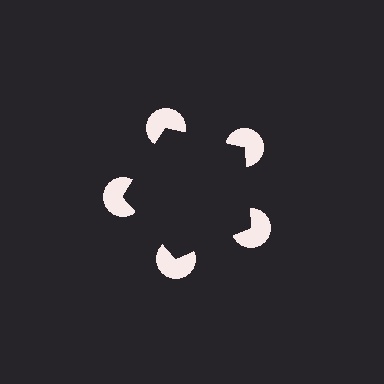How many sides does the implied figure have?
5 sides.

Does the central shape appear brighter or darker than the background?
It typically appears slightly darker than the background, even though no actual brightness change is drawn.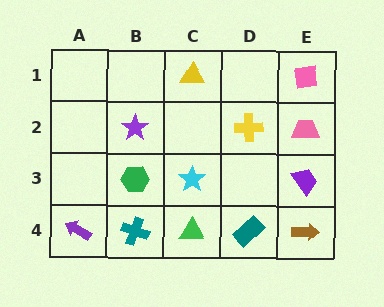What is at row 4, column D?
A teal rectangle.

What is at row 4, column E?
A brown arrow.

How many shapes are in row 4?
5 shapes.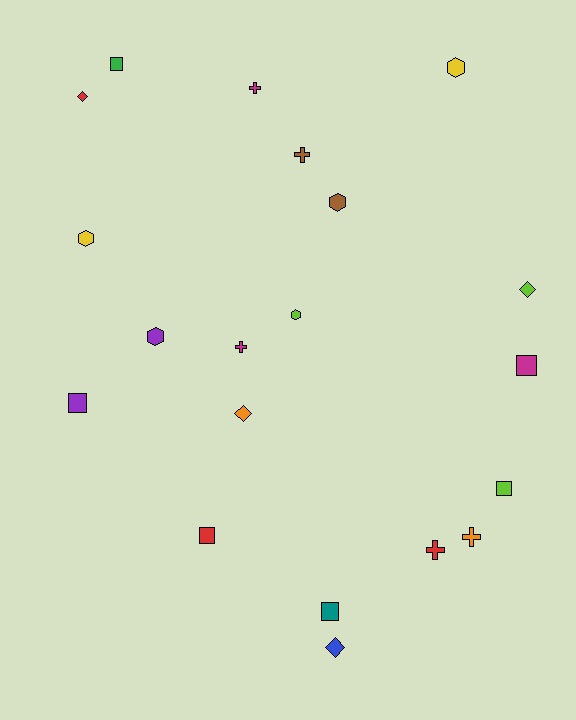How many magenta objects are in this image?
There are 3 magenta objects.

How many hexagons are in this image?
There are 5 hexagons.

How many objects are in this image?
There are 20 objects.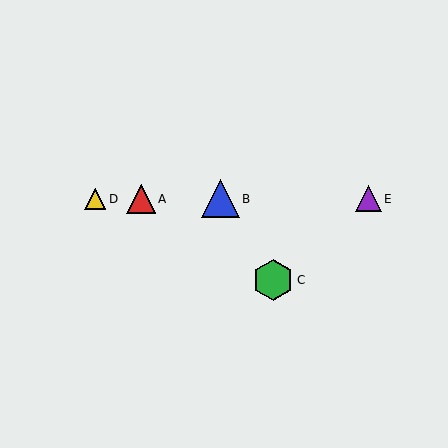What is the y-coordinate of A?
Object A is at y≈199.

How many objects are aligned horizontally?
4 objects (A, B, D, E) are aligned horizontally.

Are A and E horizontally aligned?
Yes, both are at y≈199.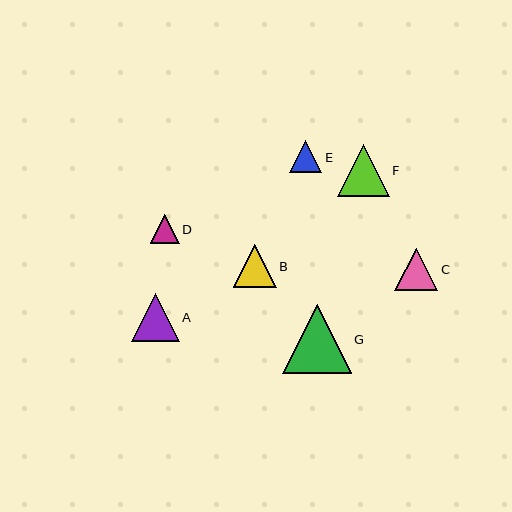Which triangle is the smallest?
Triangle D is the smallest with a size of approximately 29 pixels.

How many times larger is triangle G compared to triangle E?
Triangle G is approximately 2.2 times the size of triangle E.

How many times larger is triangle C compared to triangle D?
Triangle C is approximately 1.5 times the size of triangle D.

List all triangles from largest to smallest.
From largest to smallest: G, F, A, C, B, E, D.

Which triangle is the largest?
Triangle G is the largest with a size of approximately 69 pixels.